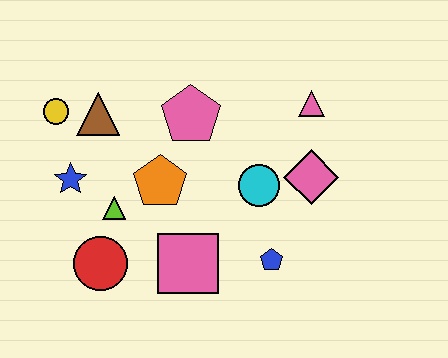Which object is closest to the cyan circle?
The pink diamond is closest to the cyan circle.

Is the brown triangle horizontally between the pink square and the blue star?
Yes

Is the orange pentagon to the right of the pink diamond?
No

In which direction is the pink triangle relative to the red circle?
The pink triangle is to the right of the red circle.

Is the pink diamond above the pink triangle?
No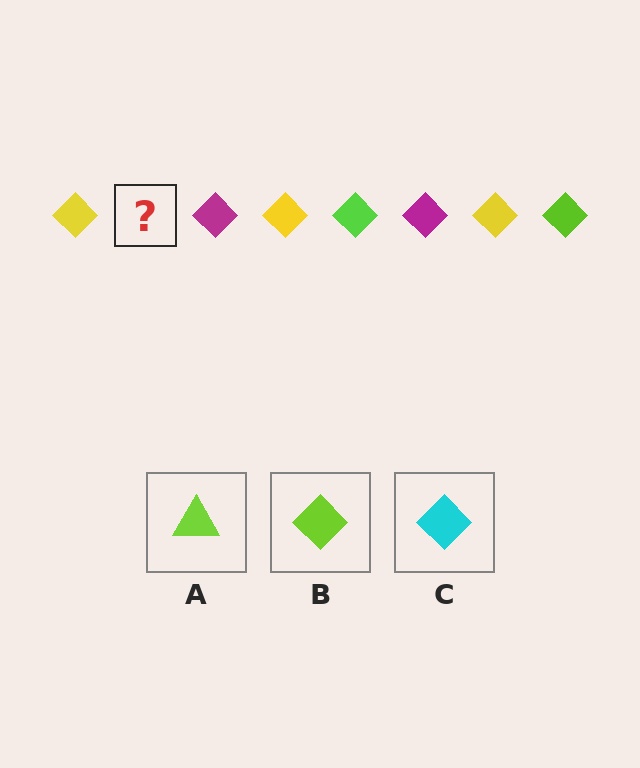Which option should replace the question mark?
Option B.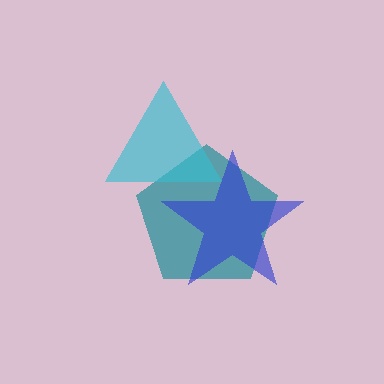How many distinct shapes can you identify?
There are 3 distinct shapes: a teal pentagon, a blue star, a cyan triangle.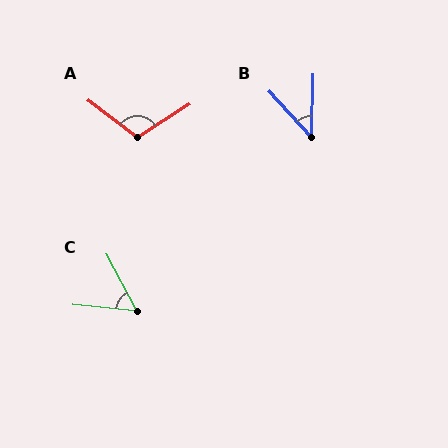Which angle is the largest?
A, at approximately 110 degrees.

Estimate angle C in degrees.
Approximately 56 degrees.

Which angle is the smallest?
B, at approximately 44 degrees.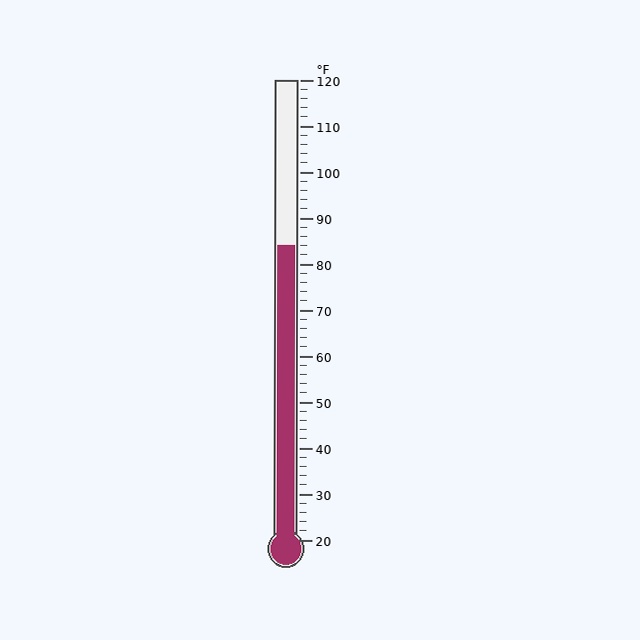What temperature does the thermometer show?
The thermometer shows approximately 84°F.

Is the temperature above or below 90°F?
The temperature is below 90°F.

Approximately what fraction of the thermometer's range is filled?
The thermometer is filled to approximately 65% of its range.